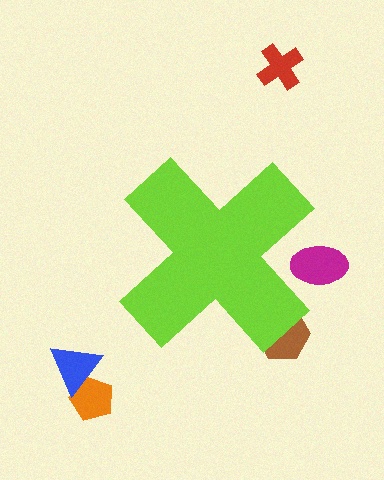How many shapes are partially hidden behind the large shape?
2 shapes are partially hidden.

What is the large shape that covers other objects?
A lime cross.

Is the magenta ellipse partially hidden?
Yes, the magenta ellipse is partially hidden behind the lime cross.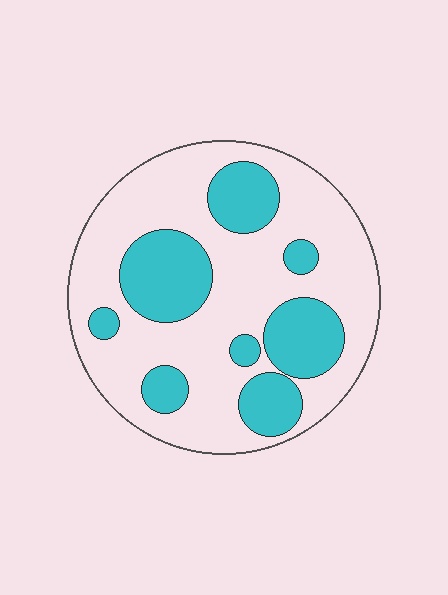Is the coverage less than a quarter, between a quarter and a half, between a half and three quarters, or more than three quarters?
Between a quarter and a half.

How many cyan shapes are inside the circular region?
8.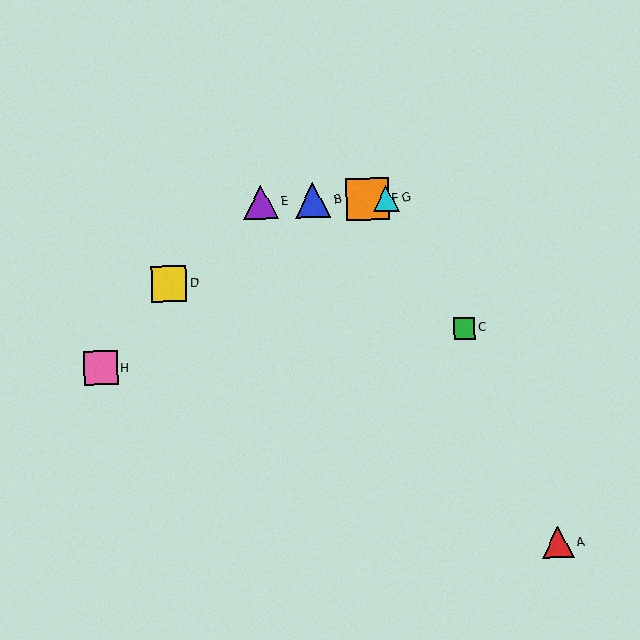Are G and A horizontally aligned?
No, G is at y≈198 and A is at y≈542.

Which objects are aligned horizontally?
Objects B, E, F, G are aligned horizontally.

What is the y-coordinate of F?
Object F is at y≈199.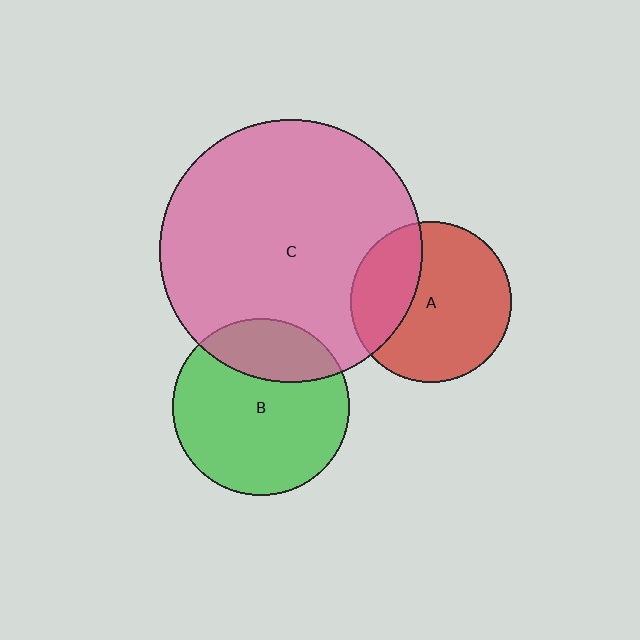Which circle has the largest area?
Circle C (pink).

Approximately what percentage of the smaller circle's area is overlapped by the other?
Approximately 25%.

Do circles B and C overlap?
Yes.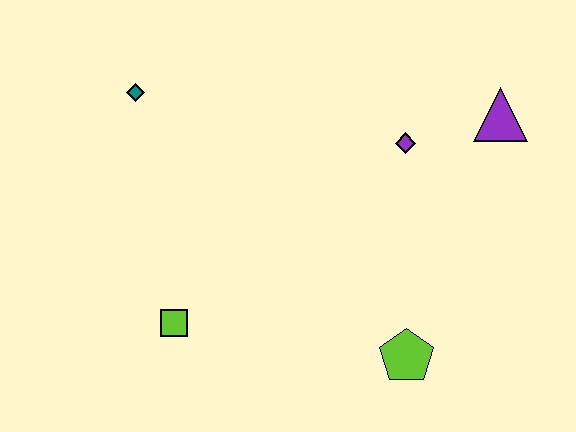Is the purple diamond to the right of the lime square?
Yes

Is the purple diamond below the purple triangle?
Yes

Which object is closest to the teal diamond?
The lime square is closest to the teal diamond.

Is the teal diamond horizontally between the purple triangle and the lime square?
No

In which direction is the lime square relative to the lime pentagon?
The lime square is to the left of the lime pentagon.